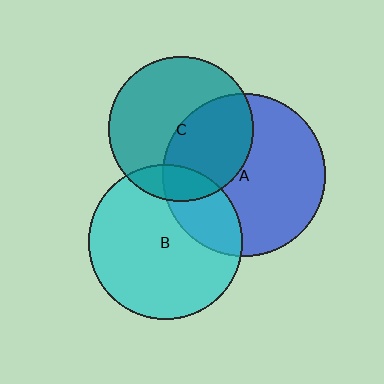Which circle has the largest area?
Circle A (blue).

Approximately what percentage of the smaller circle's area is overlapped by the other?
Approximately 15%.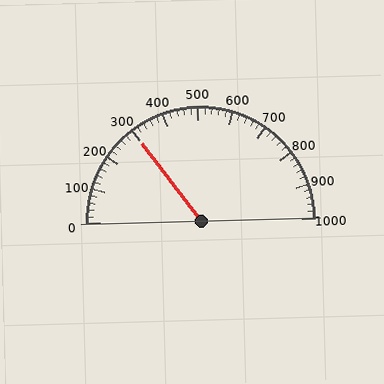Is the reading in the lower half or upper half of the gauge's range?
The reading is in the lower half of the range (0 to 1000).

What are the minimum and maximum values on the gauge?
The gauge ranges from 0 to 1000.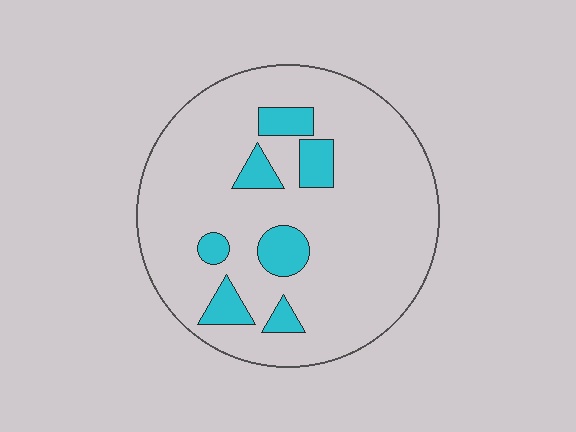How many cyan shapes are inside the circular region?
7.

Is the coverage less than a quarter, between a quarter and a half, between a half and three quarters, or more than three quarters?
Less than a quarter.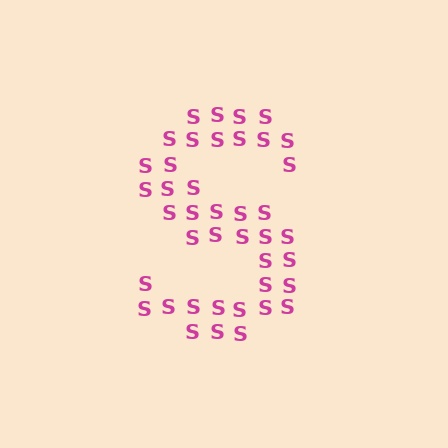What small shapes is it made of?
It is made of small letter S's.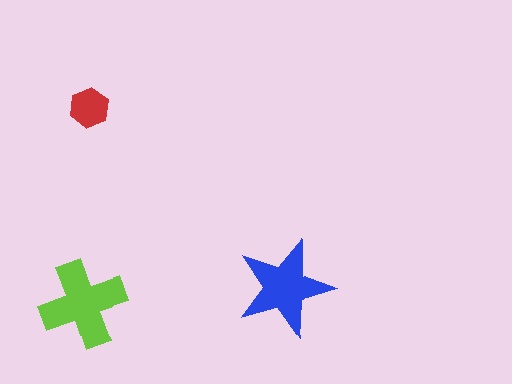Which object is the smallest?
The red hexagon.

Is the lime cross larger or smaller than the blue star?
Larger.